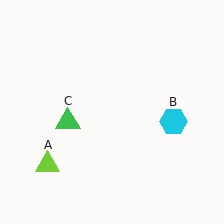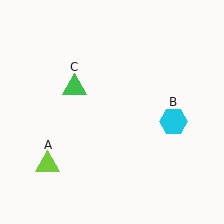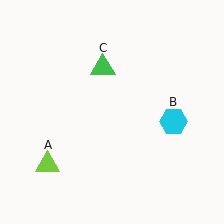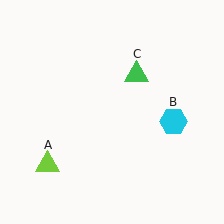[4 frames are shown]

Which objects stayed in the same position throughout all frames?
Lime triangle (object A) and cyan hexagon (object B) remained stationary.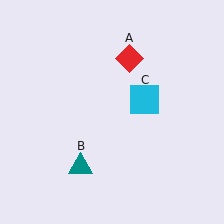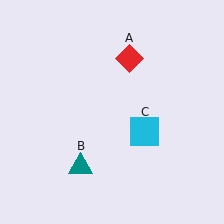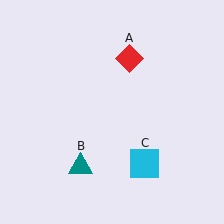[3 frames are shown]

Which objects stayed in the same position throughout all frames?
Red diamond (object A) and teal triangle (object B) remained stationary.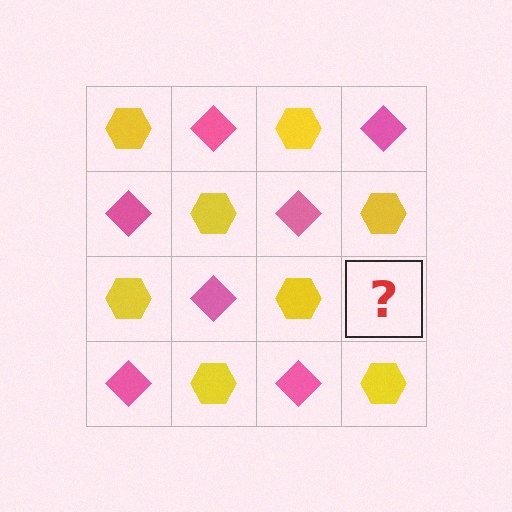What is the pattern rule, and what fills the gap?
The rule is that it alternates yellow hexagon and pink diamond in a checkerboard pattern. The gap should be filled with a pink diamond.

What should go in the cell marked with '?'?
The missing cell should contain a pink diamond.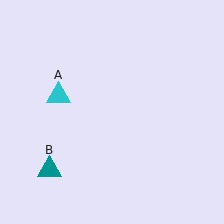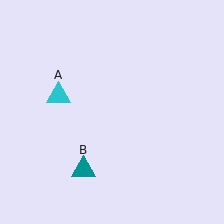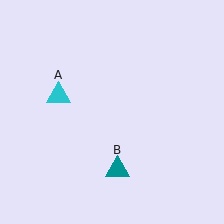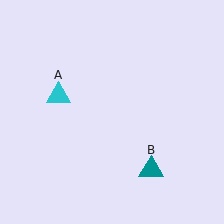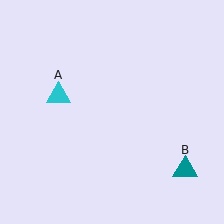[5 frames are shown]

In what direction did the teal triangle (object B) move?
The teal triangle (object B) moved right.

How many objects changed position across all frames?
1 object changed position: teal triangle (object B).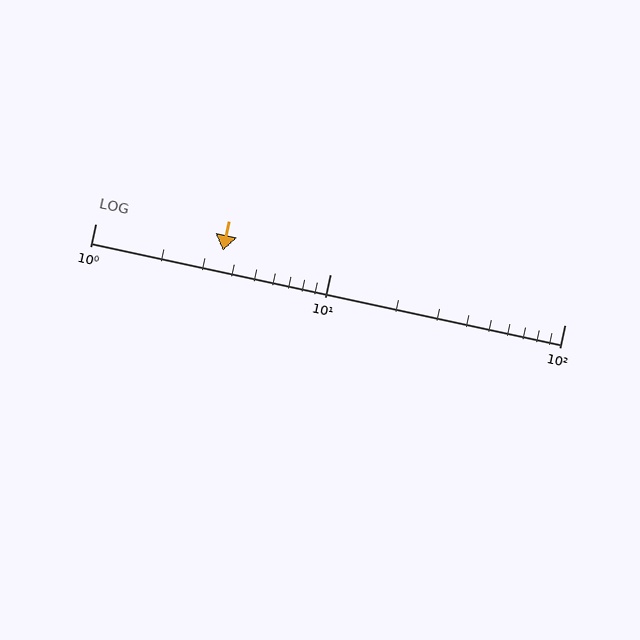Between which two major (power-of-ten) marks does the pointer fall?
The pointer is between 1 and 10.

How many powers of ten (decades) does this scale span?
The scale spans 2 decades, from 1 to 100.